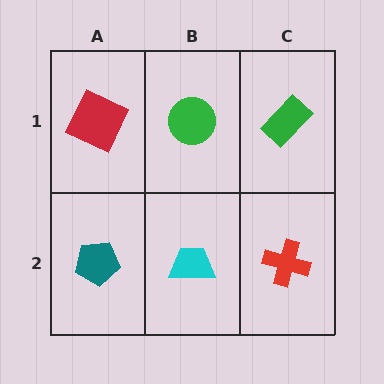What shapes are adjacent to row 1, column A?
A teal pentagon (row 2, column A), a green circle (row 1, column B).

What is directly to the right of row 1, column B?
A green rectangle.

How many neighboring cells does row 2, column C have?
2.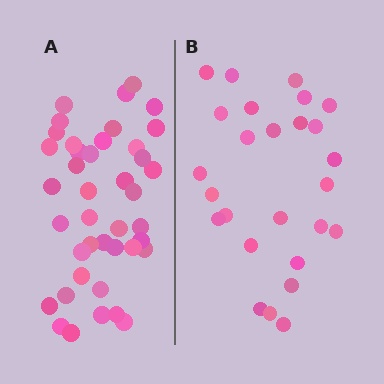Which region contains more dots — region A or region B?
Region A (the left region) has more dots.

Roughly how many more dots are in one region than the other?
Region A has approximately 15 more dots than region B.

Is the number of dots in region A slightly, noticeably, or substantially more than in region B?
Region A has substantially more. The ratio is roughly 1.6 to 1.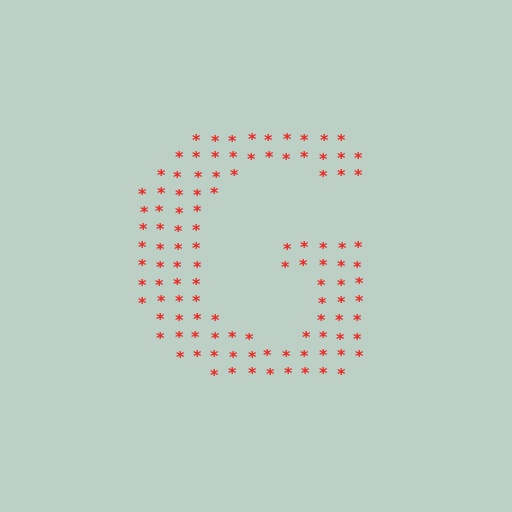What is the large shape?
The large shape is the letter G.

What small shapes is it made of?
It is made of small asterisks.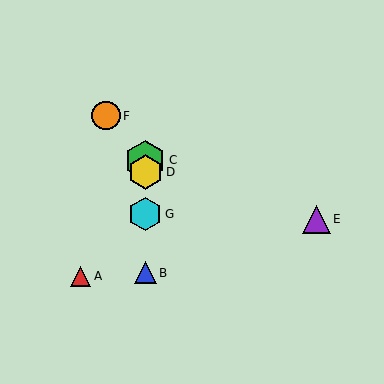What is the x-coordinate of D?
Object D is at x≈145.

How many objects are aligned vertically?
4 objects (B, C, D, G) are aligned vertically.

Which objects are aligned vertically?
Objects B, C, D, G are aligned vertically.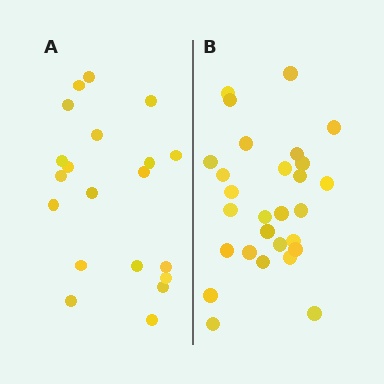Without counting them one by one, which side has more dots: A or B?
Region B (the right region) has more dots.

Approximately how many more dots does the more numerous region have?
Region B has roughly 8 or so more dots than region A.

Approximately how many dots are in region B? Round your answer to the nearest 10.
About 30 dots. (The exact count is 28, which rounds to 30.)